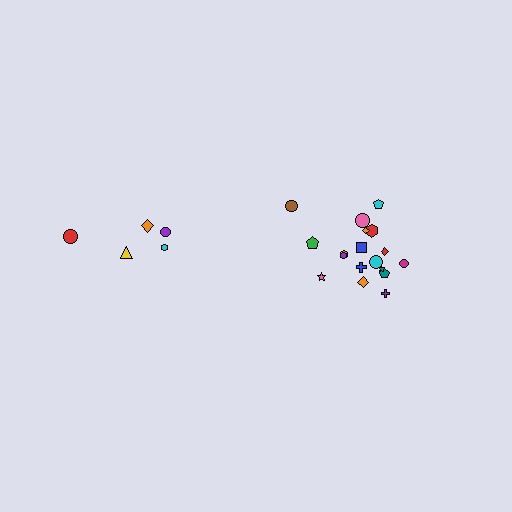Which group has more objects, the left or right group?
The right group.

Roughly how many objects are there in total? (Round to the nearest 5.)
Roughly 25 objects in total.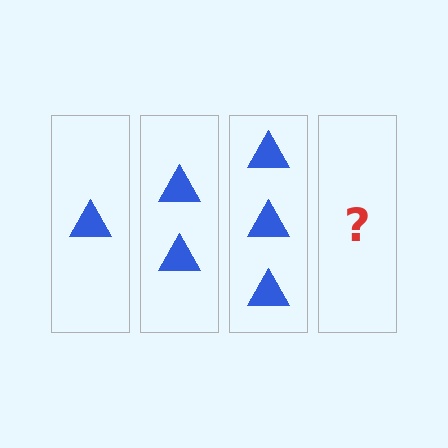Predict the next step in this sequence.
The next step is 4 triangles.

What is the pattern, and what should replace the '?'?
The pattern is that each step adds one more triangle. The '?' should be 4 triangles.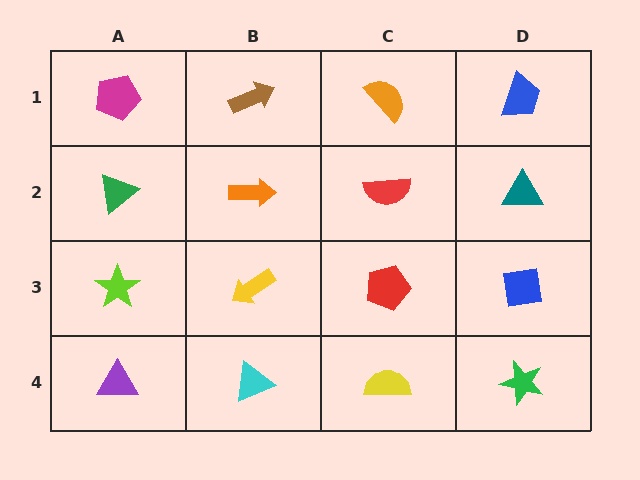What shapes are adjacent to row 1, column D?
A teal triangle (row 2, column D), an orange semicircle (row 1, column C).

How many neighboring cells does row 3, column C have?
4.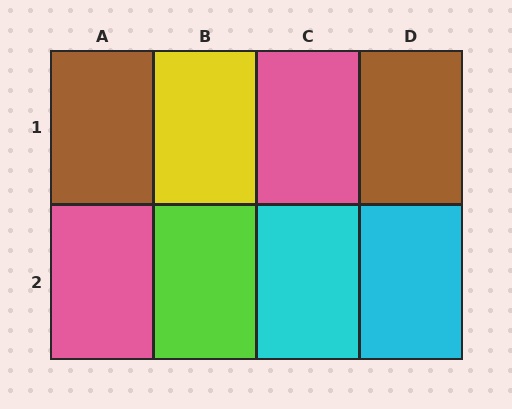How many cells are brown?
2 cells are brown.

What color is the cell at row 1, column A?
Brown.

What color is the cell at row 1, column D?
Brown.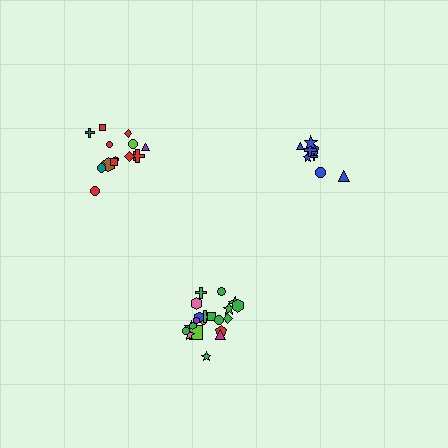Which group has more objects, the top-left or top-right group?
The top-left group.